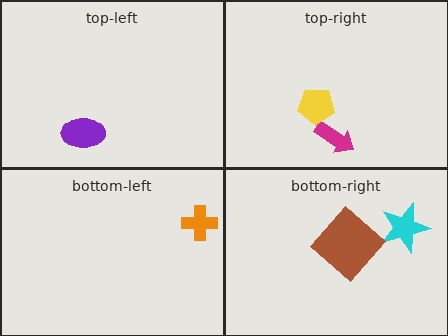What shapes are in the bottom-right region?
The cyan star, the brown diamond.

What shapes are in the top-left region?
The purple ellipse.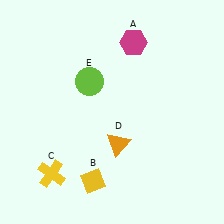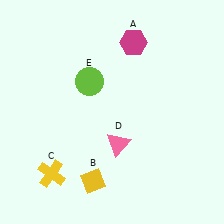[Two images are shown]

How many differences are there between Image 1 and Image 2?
There is 1 difference between the two images.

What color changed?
The triangle (D) changed from orange in Image 1 to pink in Image 2.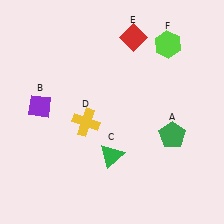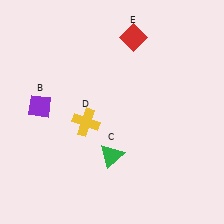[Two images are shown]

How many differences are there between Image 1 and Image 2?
There are 2 differences between the two images.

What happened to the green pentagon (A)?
The green pentagon (A) was removed in Image 2. It was in the bottom-right area of Image 1.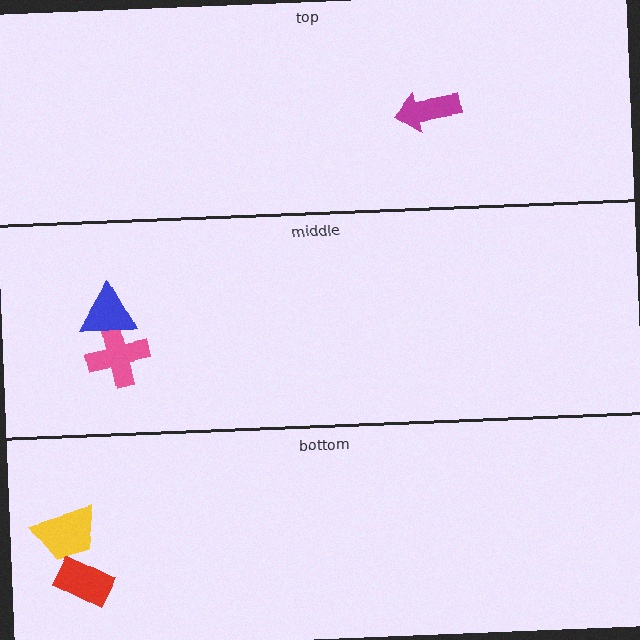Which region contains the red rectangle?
The bottom region.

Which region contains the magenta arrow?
The top region.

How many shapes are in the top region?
1.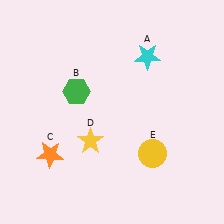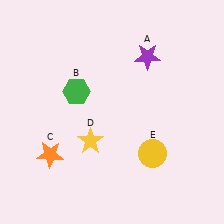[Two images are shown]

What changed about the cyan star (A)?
In Image 1, A is cyan. In Image 2, it changed to purple.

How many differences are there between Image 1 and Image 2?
There is 1 difference between the two images.